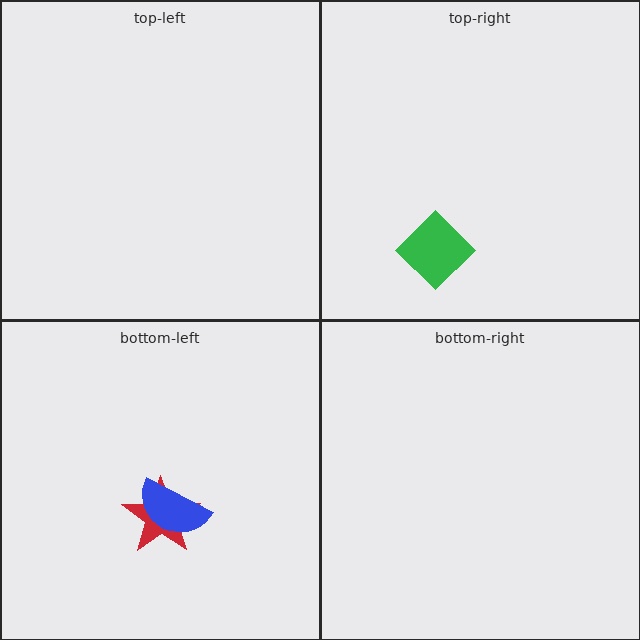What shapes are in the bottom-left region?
The red star, the blue semicircle.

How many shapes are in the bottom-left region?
2.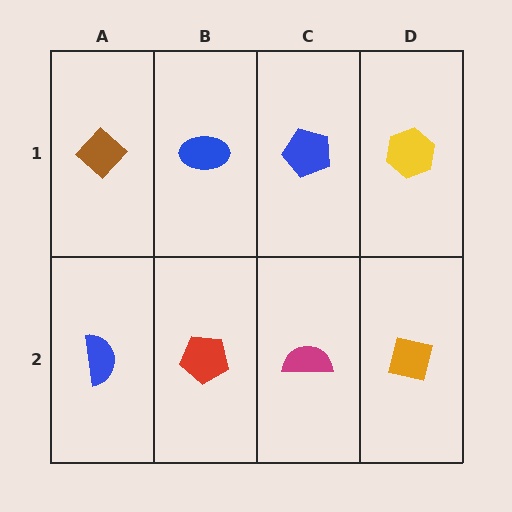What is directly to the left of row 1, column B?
A brown diamond.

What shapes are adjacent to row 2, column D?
A yellow hexagon (row 1, column D), a magenta semicircle (row 2, column C).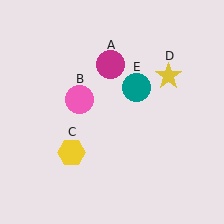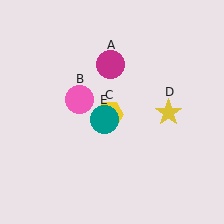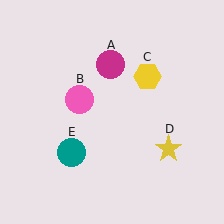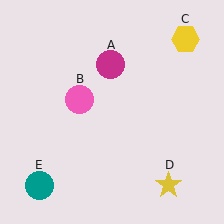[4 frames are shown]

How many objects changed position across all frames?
3 objects changed position: yellow hexagon (object C), yellow star (object D), teal circle (object E).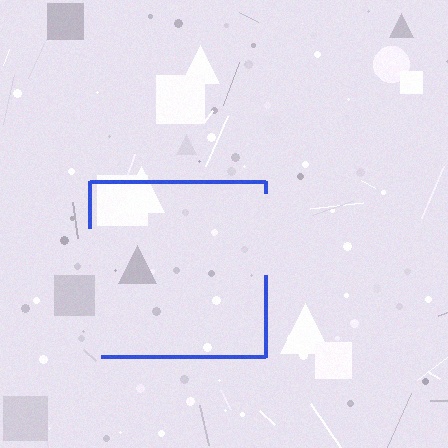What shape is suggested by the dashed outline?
The dashed outline suggests a square.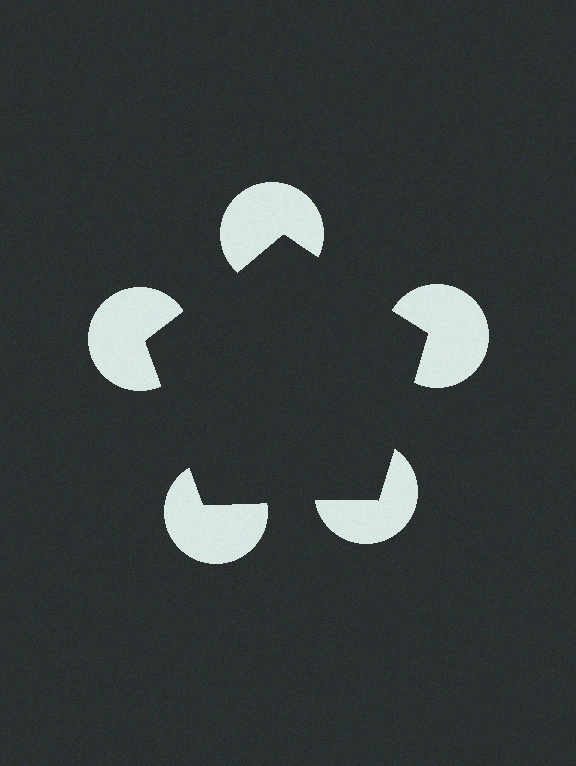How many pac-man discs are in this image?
There are 5 — one at each vertex of the illusory pentagon.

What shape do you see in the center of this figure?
An illusory pentagon — its edges are inferred from the aligned wedge cuts in the pac-man discs, not physically drawn.